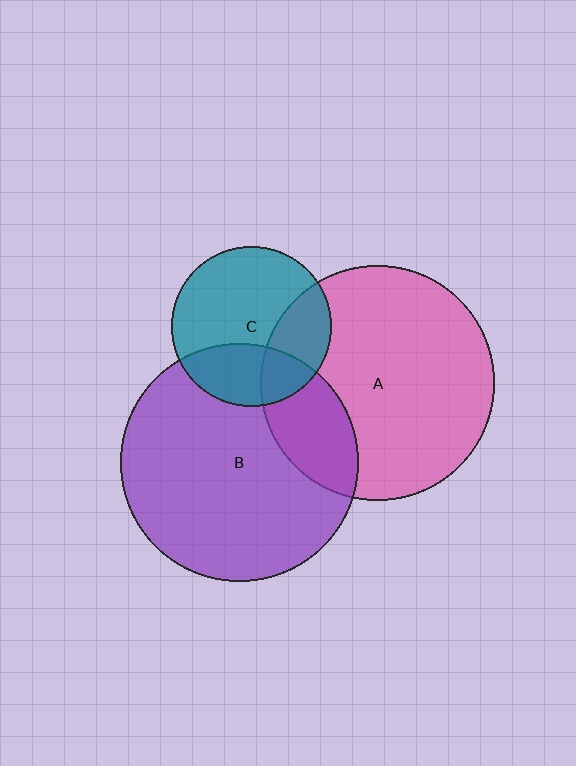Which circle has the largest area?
Circle B (purple).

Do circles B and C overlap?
Yes.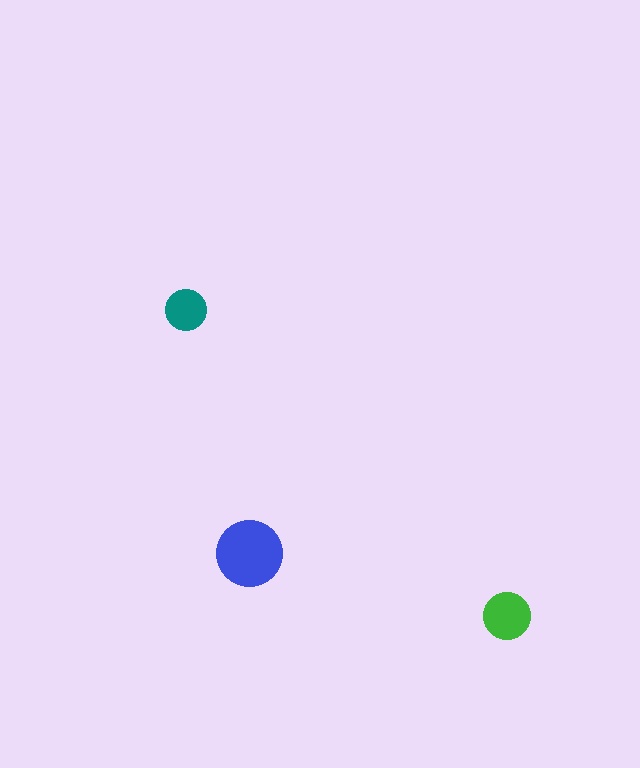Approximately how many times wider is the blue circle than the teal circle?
About 1.5 times wider.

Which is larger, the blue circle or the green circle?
The blue one.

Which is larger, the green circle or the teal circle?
The green one.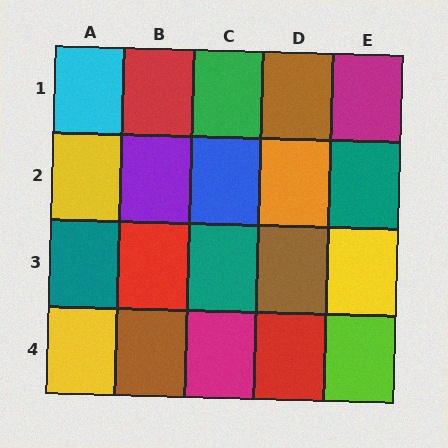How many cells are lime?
1 cell is lime.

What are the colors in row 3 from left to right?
Teal, red, teal, brown, yellow.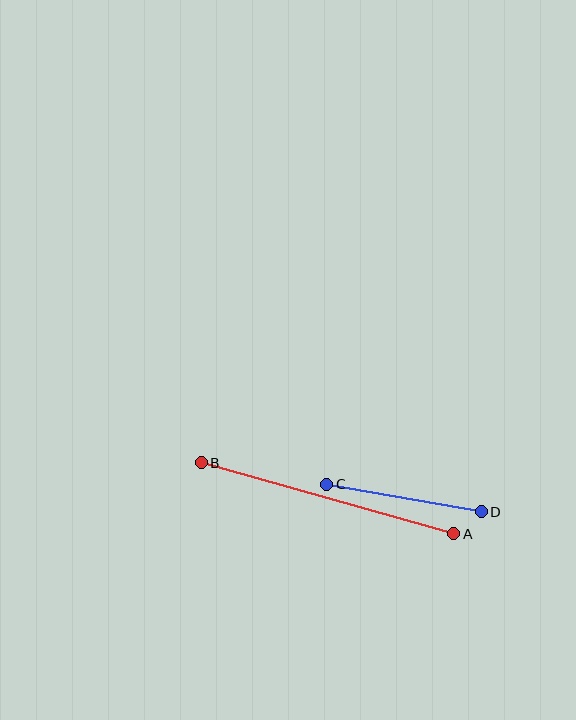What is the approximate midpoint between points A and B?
The midpoint is at approximately (327, 498) pixels.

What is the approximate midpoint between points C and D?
The midpoint is at approximately (404, 498) pixels.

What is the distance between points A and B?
The distance is approximately 262 pixels.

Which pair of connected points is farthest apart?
Points A and B are farthest apart.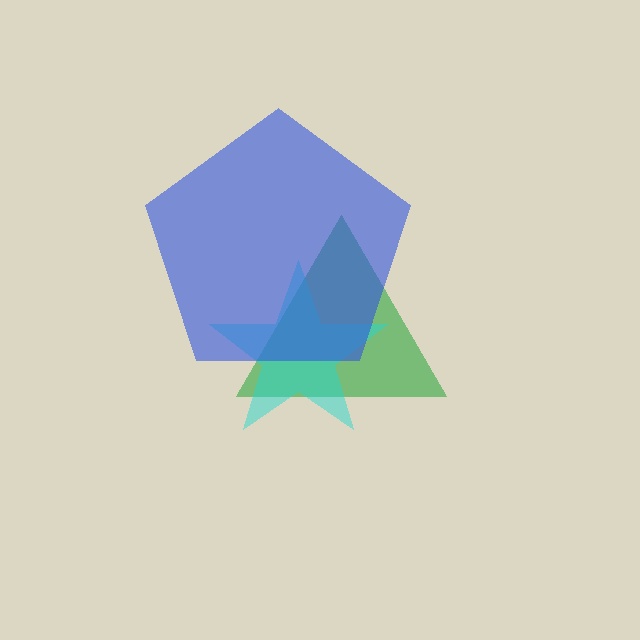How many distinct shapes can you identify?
There are 3 distinct shapes: a green triangle, a cyan star, a blue pentagon.